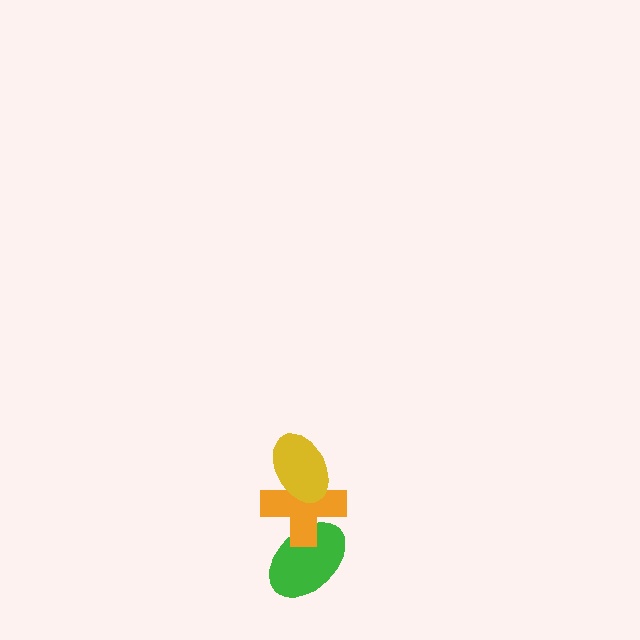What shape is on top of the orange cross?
The yellow ellipse is on top of the orange cross.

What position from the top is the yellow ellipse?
The yellow ellipse is 1st from the top.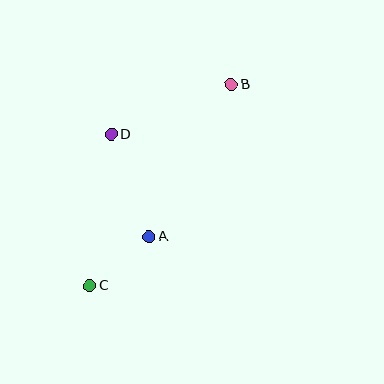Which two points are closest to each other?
Points A and C are closest to each other.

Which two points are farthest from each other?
Points B and C are farthest from each other.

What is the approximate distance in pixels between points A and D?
The distance between A and D is approximately 109 pixels.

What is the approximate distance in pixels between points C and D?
The distance between C and D is approximately 153 pixels.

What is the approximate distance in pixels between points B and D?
The distance between B and D is approximately 130 pixels.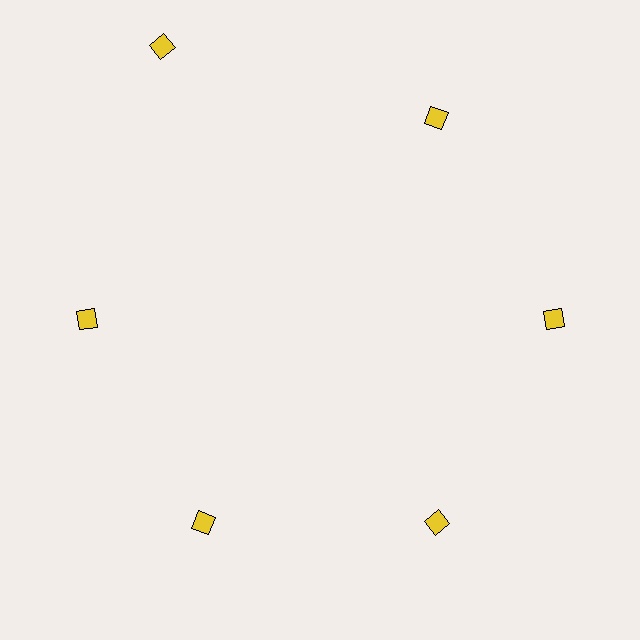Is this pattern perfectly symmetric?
No. The 6 yellow diamonds are arranged in a ring, but one element near the 11 o'clock position is pushed outward from the center, breaking the 6-fold rotational symmetry.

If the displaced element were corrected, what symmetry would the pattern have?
It would have 6-fold rotational symmetry — the pattern would map onto itself every 60 degrees.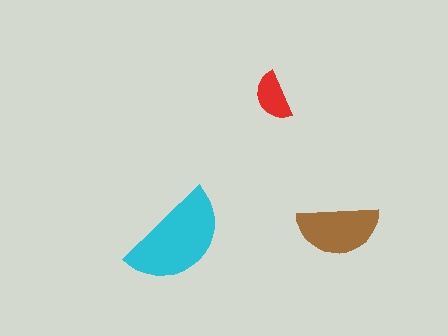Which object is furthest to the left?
The cyan semicircle is leftmost.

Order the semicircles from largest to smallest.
the cyan one, the brown one, the red one.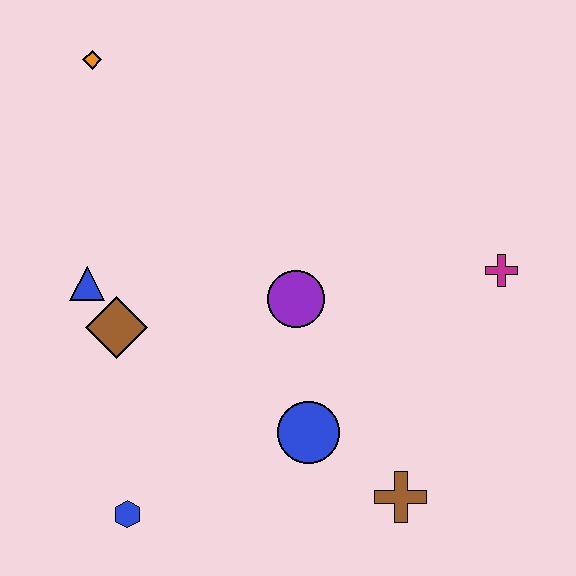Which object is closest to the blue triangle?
The brown diamond is closest to the blue triangle.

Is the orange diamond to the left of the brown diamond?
Yes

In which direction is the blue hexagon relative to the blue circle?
The blue hexagon is to the left of the blue circle.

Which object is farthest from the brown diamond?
The magenta cross is farthest from the brown diamond.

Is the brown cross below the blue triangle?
Yes